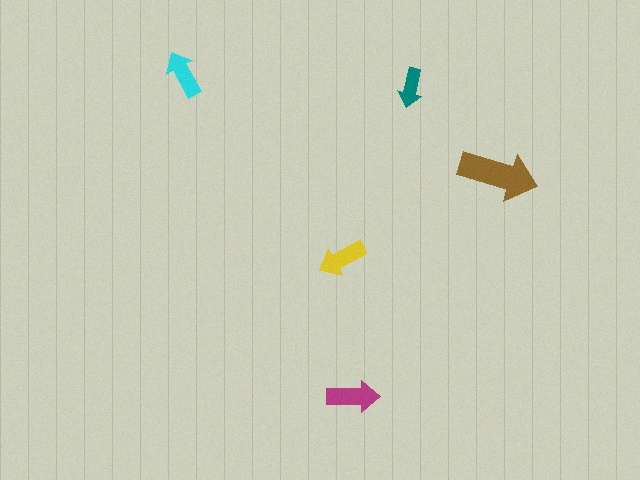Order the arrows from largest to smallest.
the brown one, the magenta one, the yellow one, the cyan one, the teal one.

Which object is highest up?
The cyan arrow is topmost.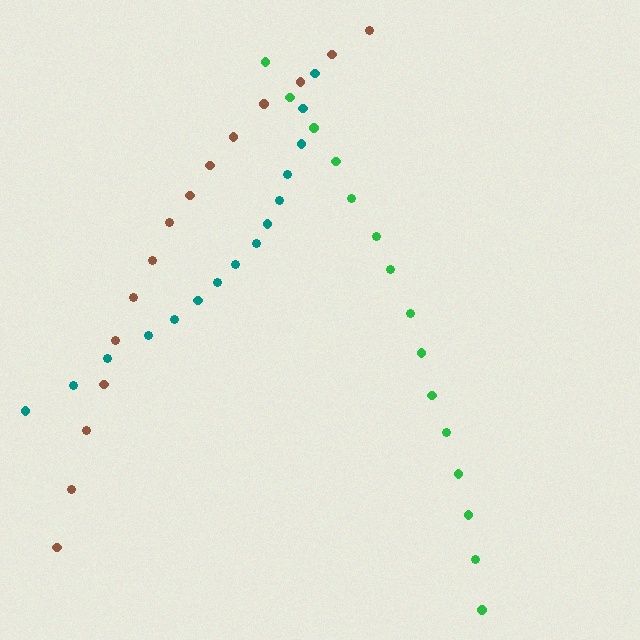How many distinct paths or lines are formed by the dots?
There are 3 distinct paths.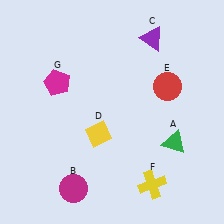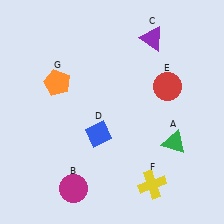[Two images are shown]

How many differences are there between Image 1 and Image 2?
There are 2 differences between the two images.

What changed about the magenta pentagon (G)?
In Image 1, G is magenta. In Image 2, it changed to orange.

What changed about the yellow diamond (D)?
In Image 1, D is yellow. In Image 2, it changed to blue.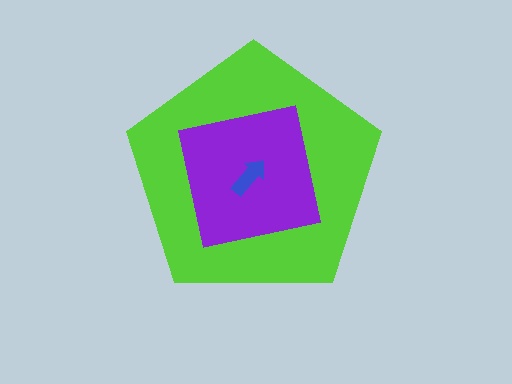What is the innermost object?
The blue arrow.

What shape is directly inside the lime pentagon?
The purple square.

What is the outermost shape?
The lime pentagon.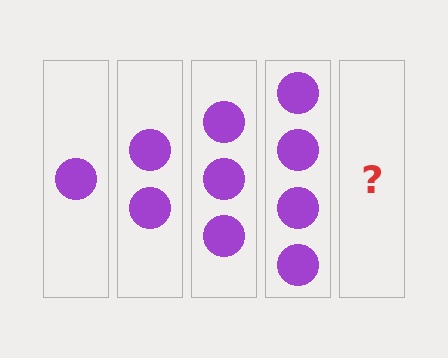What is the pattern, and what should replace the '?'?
The pattern is that each step adds one more circle. The '?' should be 5 circles.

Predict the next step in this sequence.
The next step is 5 circles.